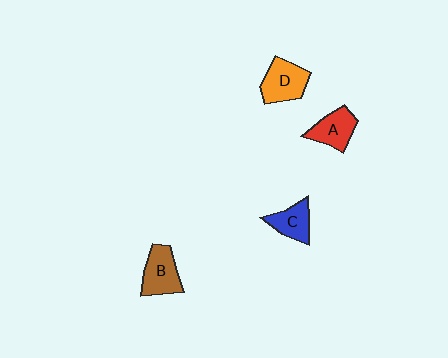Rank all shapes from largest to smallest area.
From largest to smallest: D (orange), B (brown), A (red), C (blue).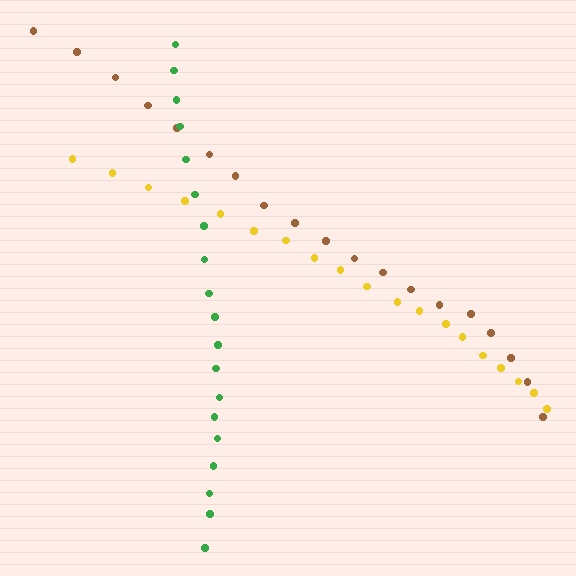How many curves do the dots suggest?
There are 3 distinct paths.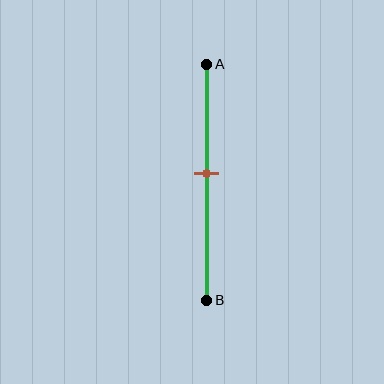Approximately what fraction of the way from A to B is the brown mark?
The brown mark is approximately 45% of the way from A to B.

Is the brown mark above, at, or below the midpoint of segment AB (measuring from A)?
The brown mark is above the midpoint of segment AB.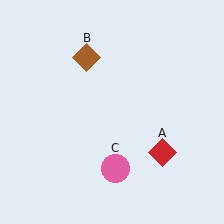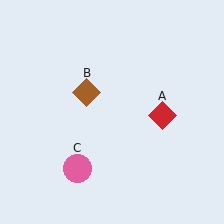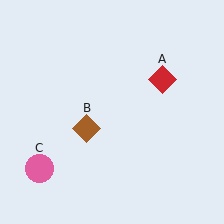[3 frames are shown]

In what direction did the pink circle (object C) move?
The pink circle (object C) moved left.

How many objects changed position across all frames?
3 objects changed position: red diamond (object A), brown diamond (object B), pink circle (object C).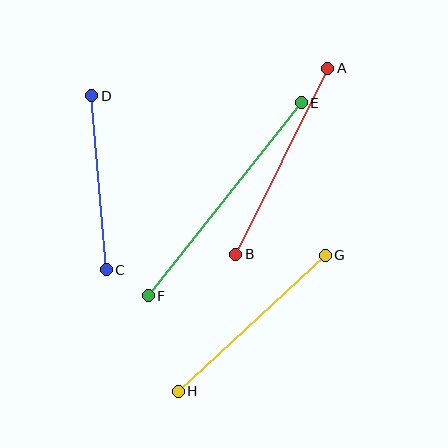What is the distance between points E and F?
The distance is approximately 246 pixels.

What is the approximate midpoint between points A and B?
The midpoint is at approximately (282, 161) pixels.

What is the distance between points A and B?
The distance is approximately 207 pixels.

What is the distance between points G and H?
The distance is approximately 200 pixels.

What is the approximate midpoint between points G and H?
The midpoint is at approximately (252, 323) pixels.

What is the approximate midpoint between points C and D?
The midpoint is at approximately (99, 183) pixels.